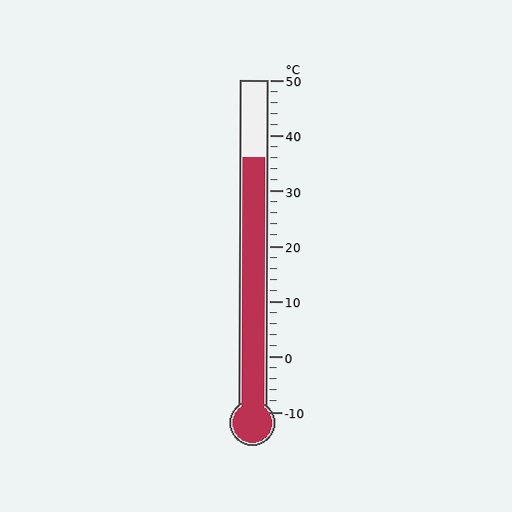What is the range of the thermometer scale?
The thermometer scale ranges from -10°C to 50°C.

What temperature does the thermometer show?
The thermometer shows approximately 36°C.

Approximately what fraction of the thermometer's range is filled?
The thermometer is filled to approximately 75% of its range.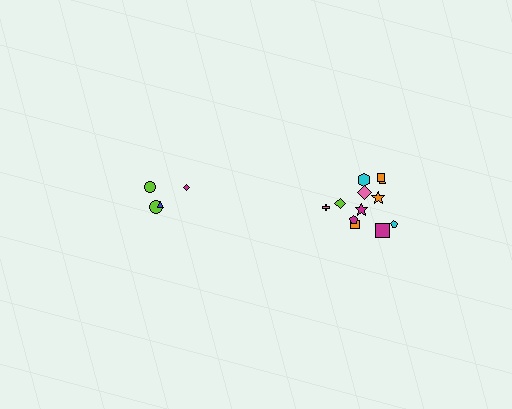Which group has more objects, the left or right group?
The right group.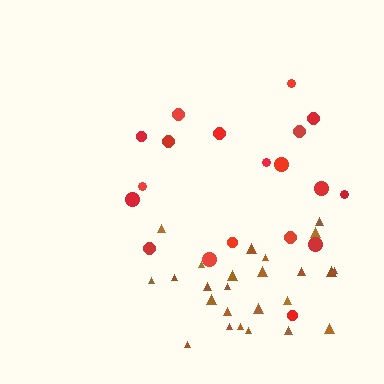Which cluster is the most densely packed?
Brown.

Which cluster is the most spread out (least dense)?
Red.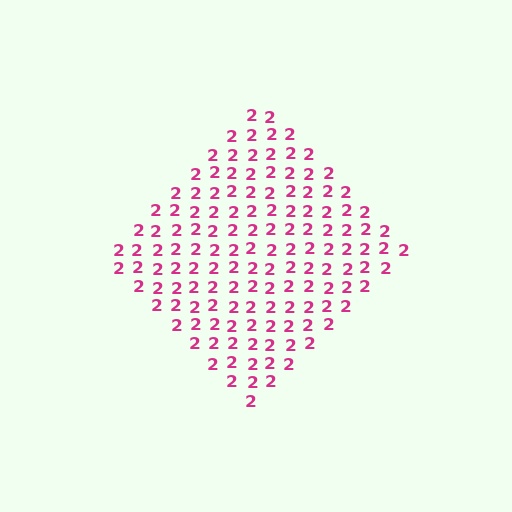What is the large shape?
The large shape is a diamond.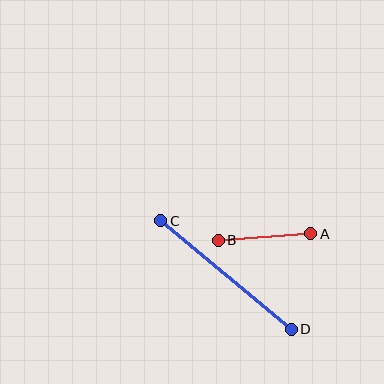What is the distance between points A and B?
The distance is approximately 92 pixels.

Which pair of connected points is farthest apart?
Points C and D are farthest apart.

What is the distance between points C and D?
The distance is approximately 170 pixels.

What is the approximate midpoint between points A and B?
The midpoint is at approximately (265, 237) pixels.